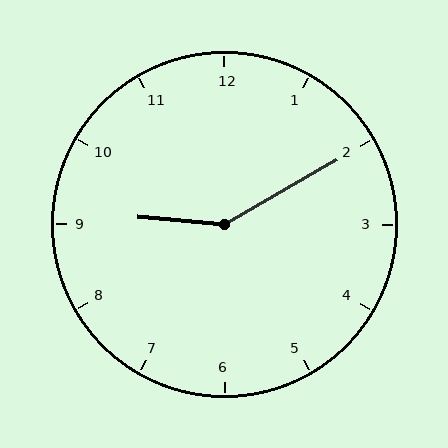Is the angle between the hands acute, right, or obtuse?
It is obtuse.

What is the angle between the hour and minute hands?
Approximately 145 degrees.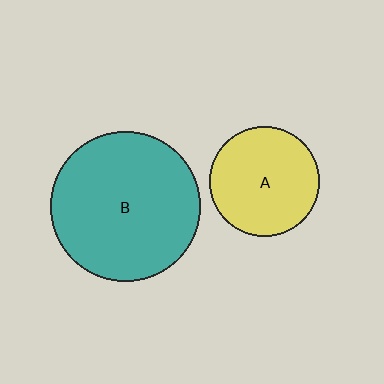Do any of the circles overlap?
No, none of the circles overlap.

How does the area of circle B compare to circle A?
Approximately 1.9 times.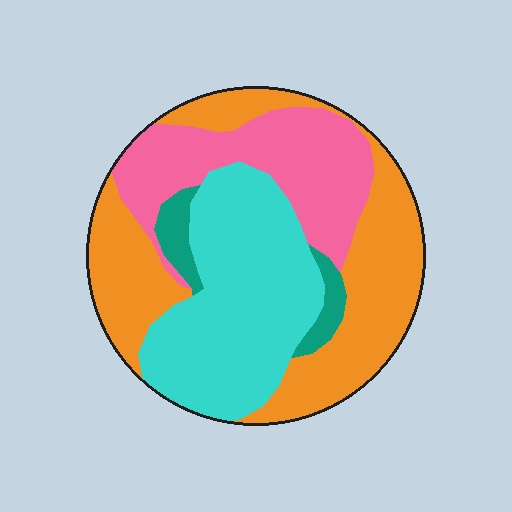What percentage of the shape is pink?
Pink covers about 25% of the shape.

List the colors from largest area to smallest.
From largest to smallest: orange, cyan, pink, teal.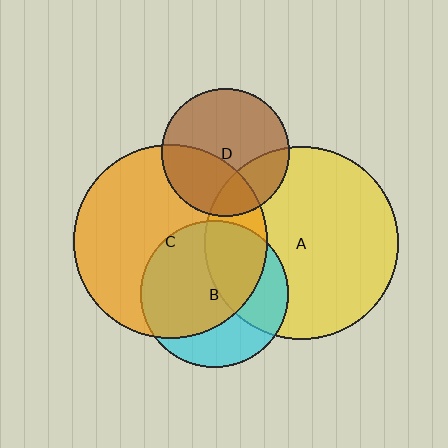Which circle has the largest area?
Circle C (orange).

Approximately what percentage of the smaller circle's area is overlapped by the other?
Approximately 25%.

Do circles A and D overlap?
Yes.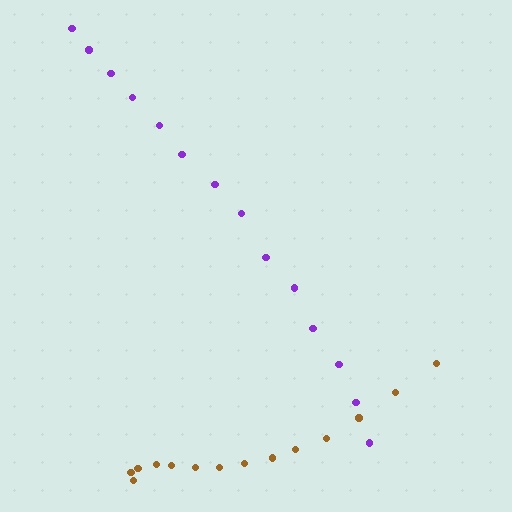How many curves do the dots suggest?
There are 2 distinct paths.